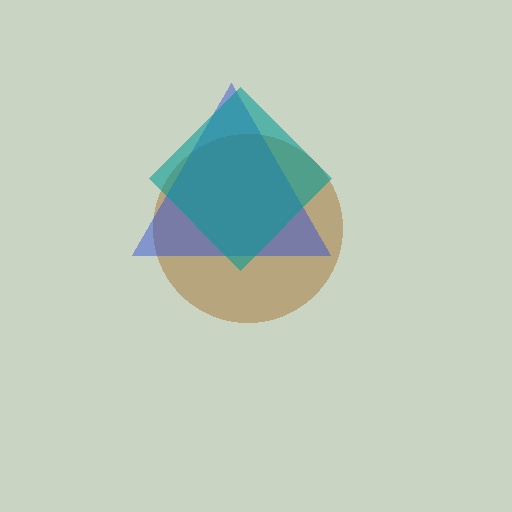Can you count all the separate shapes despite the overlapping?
Yes, there are 3 separate shapes.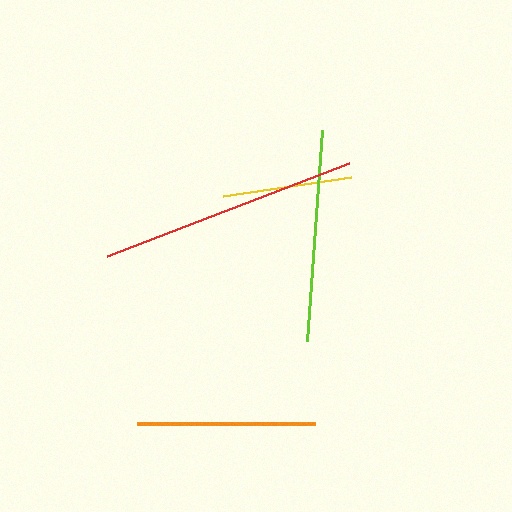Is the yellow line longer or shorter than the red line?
The red line is longer than the yellow line.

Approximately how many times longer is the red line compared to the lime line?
The red line is approximately 1.2 times the length of the lime line.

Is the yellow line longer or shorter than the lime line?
The lime line is longer than the yellow line.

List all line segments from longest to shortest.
From longest to shortest: red, lime, orange, yellow.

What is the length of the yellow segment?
The yellow segment is approximately 129 pixels long.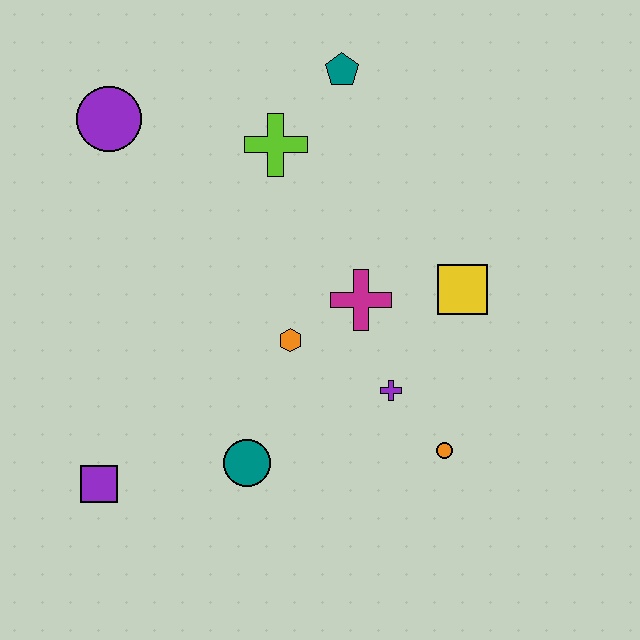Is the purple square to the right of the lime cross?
No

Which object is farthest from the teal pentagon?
The purple square is farthest from the teal pentagon.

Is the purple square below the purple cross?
Yes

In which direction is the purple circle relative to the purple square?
The purple circle is above the purple square.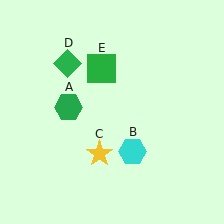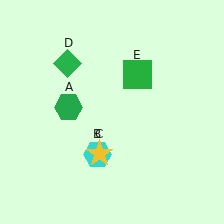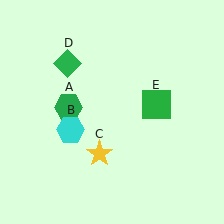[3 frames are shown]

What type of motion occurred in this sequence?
The cyan hexagon (object B), green square (object E) rotated clockwise around the center of the scene.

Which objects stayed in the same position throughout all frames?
Green hexagon (object A) and yellow star (object C) and green diamond (object D) remained stationary.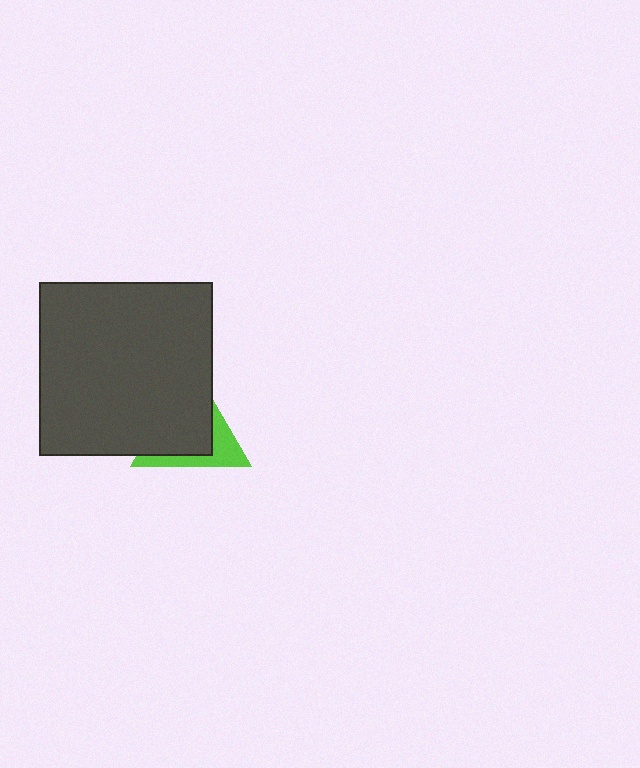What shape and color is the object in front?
The object in front is a dark gray square.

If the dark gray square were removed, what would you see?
You would see the complete lime triangle.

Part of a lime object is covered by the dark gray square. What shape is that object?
It is a triangle.